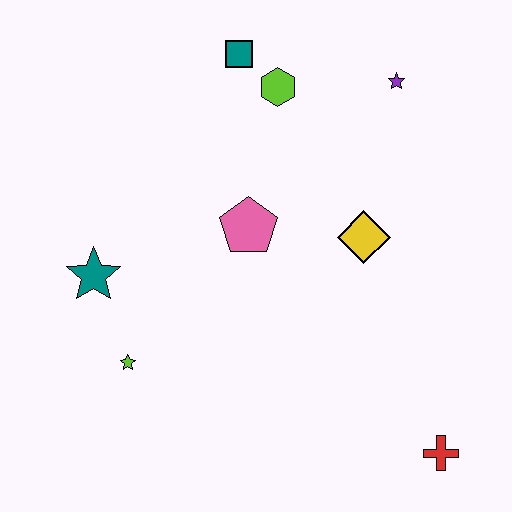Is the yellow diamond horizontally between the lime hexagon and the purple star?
Yes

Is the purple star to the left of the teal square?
No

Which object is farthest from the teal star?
The red cross is farthest from the teal star.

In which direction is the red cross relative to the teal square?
The red cross is below the teal square.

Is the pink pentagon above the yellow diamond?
Yes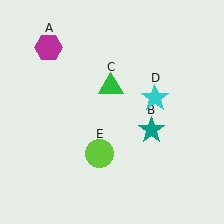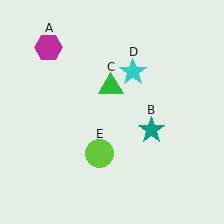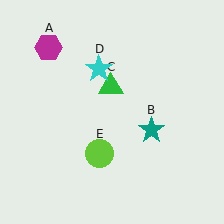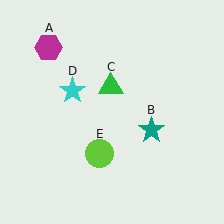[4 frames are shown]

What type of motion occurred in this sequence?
The cyan star (object D) rotated counterclockwise around the center of the scene.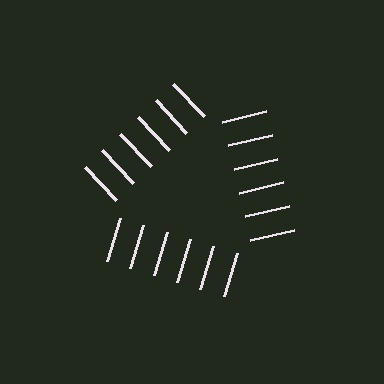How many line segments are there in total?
18 — 6 along each of the 3 edges.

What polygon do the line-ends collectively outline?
An illusory triangle — the line segments terminate on its edges but no continuous stroke is drawn.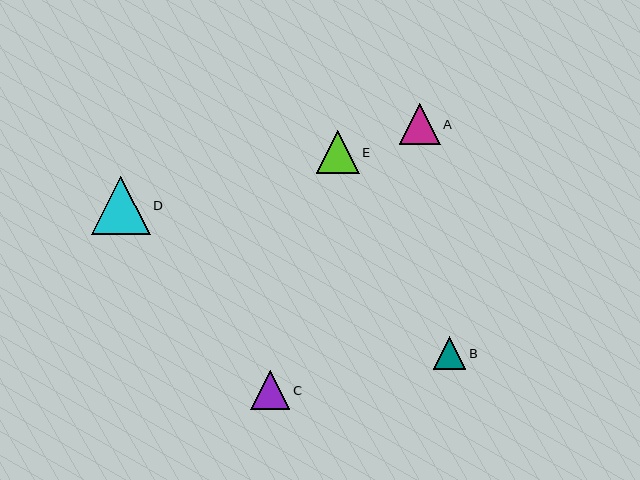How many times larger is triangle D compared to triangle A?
Triangle D is approximately 1.4 times the size of triangle A.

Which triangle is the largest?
Triangle D is the largest with a size of approximately 59 pixels.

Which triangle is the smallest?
Triangle B is the smallest with a size of approximately 32 pixels.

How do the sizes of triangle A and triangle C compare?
Triangle A and triangle C are approximately the same size.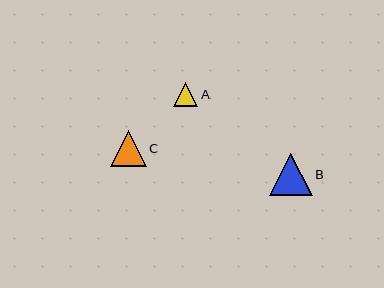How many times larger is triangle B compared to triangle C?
Triangle B is approximately 1.2 times the size of triangle C.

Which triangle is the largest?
Triangle B is the largest with a size of approximately 43 pixels.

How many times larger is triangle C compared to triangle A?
Triangle C is approximately 1.5 times the size of triangle A.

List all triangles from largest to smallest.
From largest to smallest: B, C, A.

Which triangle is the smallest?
Triangle A is the smallest with a size of approximately 24 pixels.